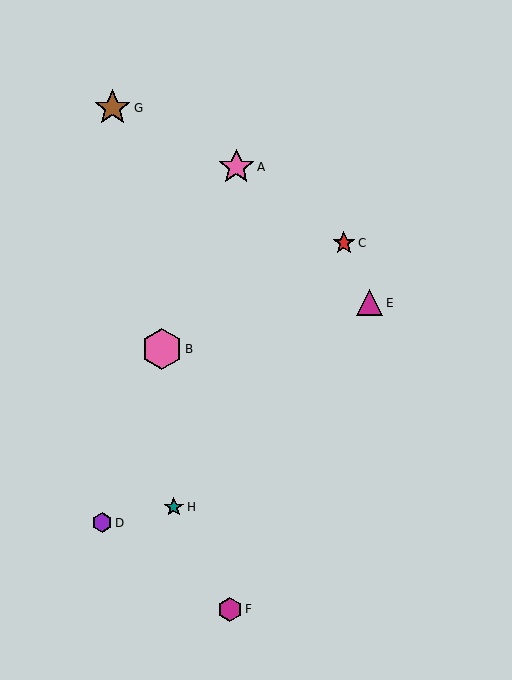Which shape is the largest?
The pink hexagon (labeled B) is the largest.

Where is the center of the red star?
The center of the red star is at (344, 243).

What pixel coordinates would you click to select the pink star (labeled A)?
Click at (236, 167) to select the pink star A.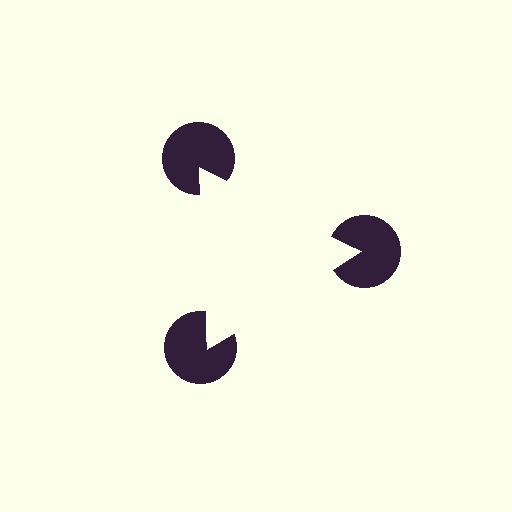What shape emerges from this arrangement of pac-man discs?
An illusory triangle — its edges are inferred from the aligned wedge cuts in the pac-man discs, not physically drawn.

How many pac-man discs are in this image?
There are 3 — one at each vertex of the illusory triangle.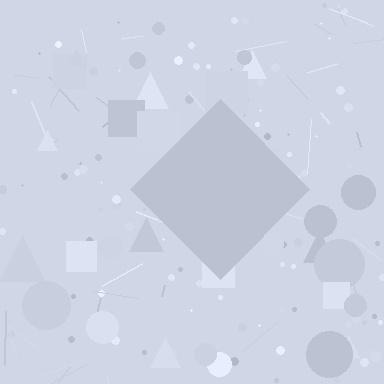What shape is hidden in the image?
A diamond is hidden in the image.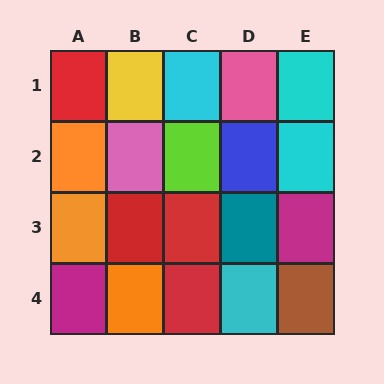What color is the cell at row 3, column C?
Red.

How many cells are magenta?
2 cells are magenta.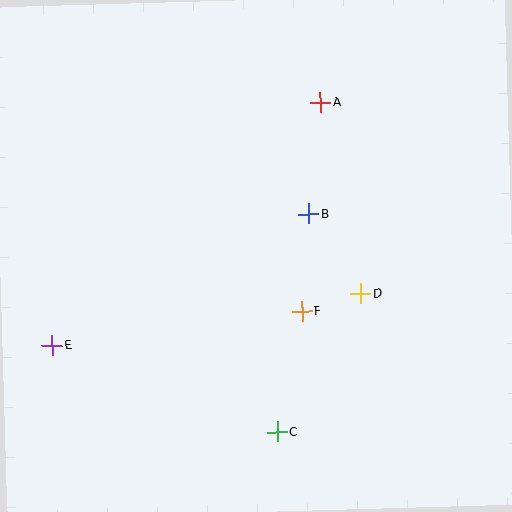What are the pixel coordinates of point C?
Point C is at (277, 432).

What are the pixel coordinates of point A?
Point A is at (320, 102).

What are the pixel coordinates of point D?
Point D is at (361, 294).